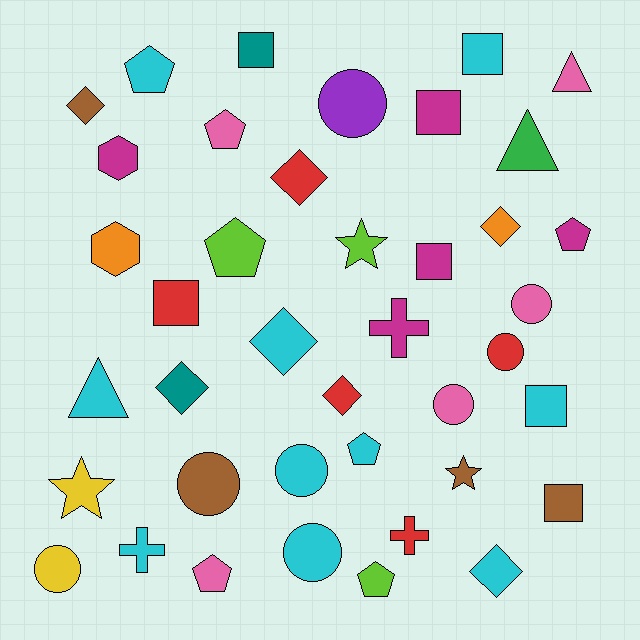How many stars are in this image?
There are 3 stars.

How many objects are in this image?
There are 40 objects.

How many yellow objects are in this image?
There are 2 yellow objects.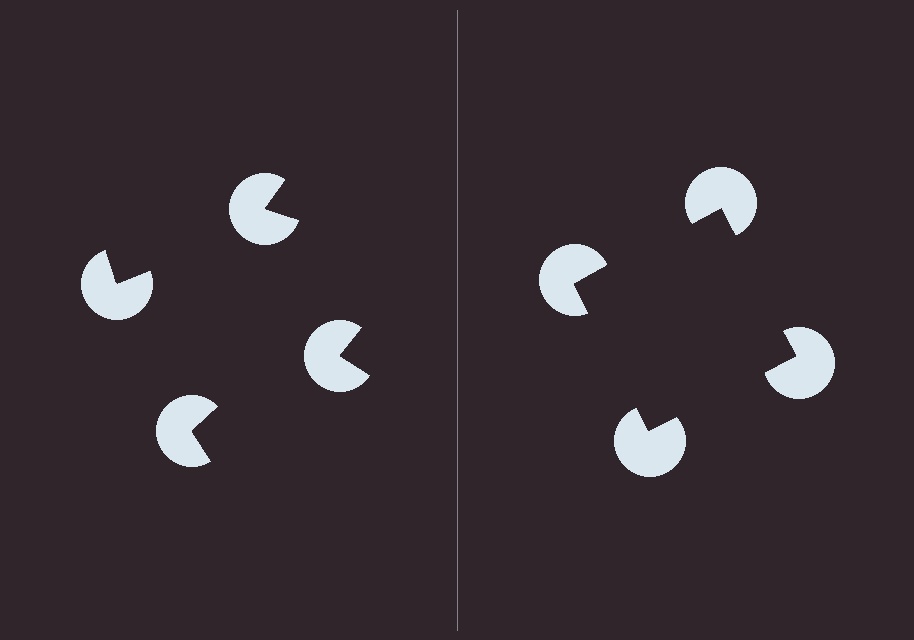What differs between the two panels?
The pac-man discs are positioned identically on both sides; only the wedge orientations differ. On the right they align to a square; on the left they are misaligned.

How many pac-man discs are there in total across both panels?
8 — 4 on each side.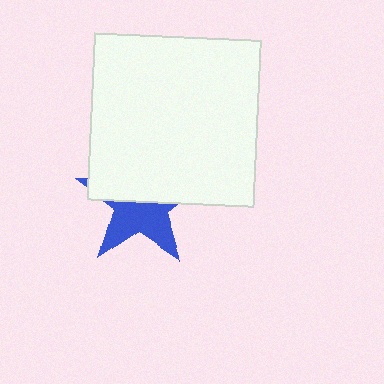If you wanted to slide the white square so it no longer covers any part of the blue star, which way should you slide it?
Slide it up — that is the most direct way to separate the two shapes.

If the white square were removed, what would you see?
You would see the complete blue star.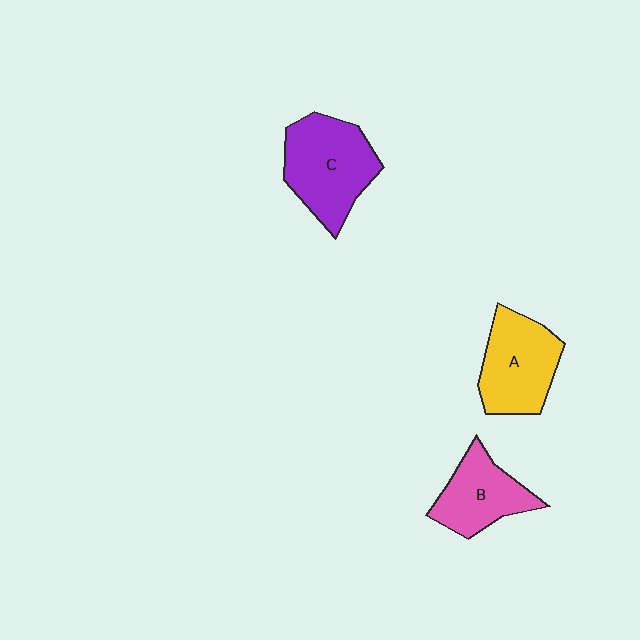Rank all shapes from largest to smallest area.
From largest to smallest: C (purple), A (yellow), B (pink).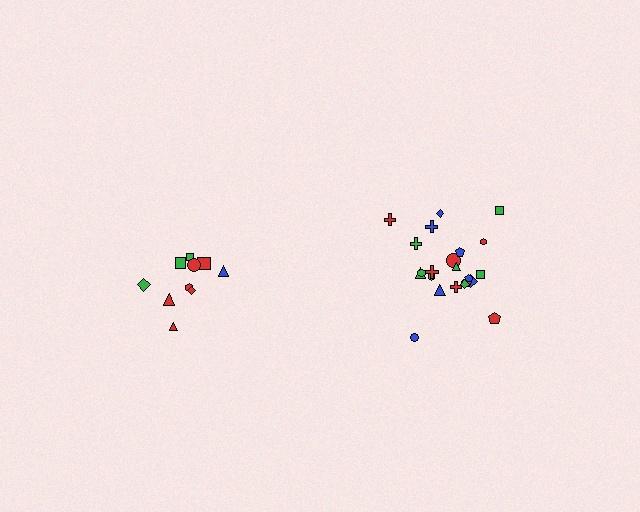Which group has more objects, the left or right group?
The right group.